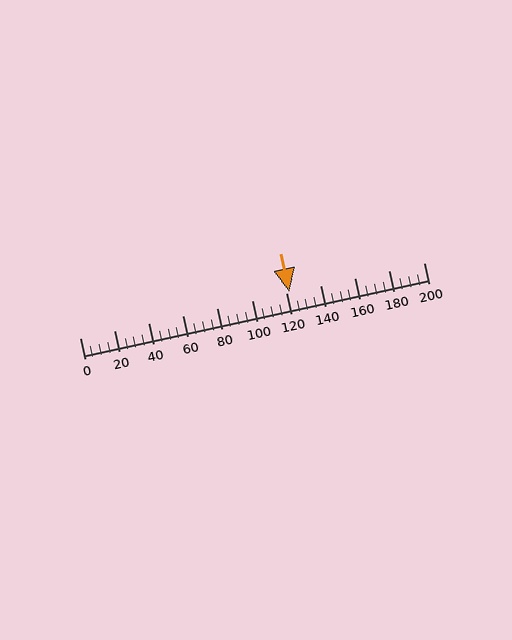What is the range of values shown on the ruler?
The ruler shows values from 0 to 200.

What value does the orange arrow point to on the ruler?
The orange arrow points to approximately 122.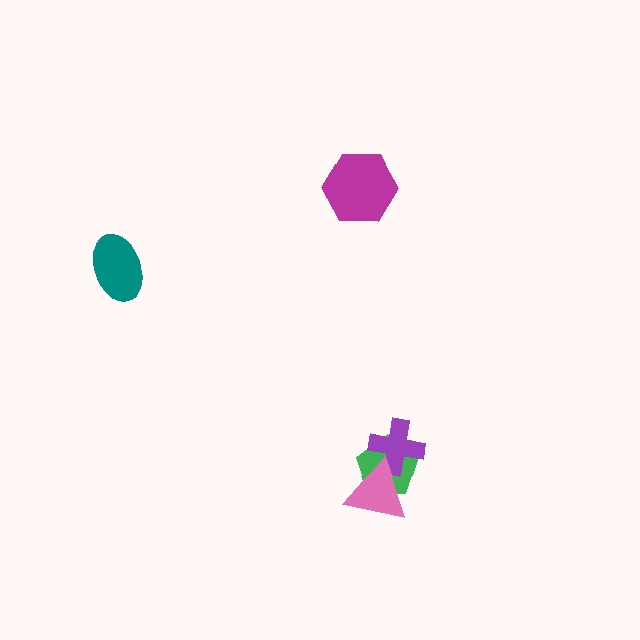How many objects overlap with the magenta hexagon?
0 objects overlap with the magenta hexagon.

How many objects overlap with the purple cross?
2 objects overlap with the purple cross.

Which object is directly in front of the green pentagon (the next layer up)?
The purple cross is directly in front of the green pentagon.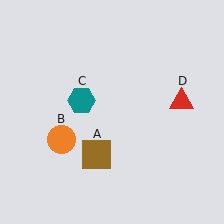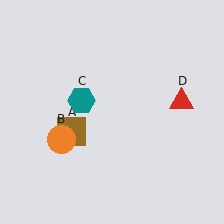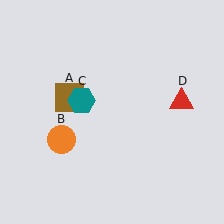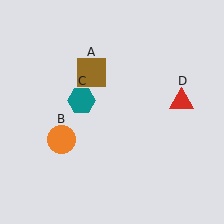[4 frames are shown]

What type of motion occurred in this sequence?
The brown square (object A) rotated clockwise around the center of the scene.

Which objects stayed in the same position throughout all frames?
Orange circle (object B) and teal hexagon (object C) and red triangle (object D) remained stationary.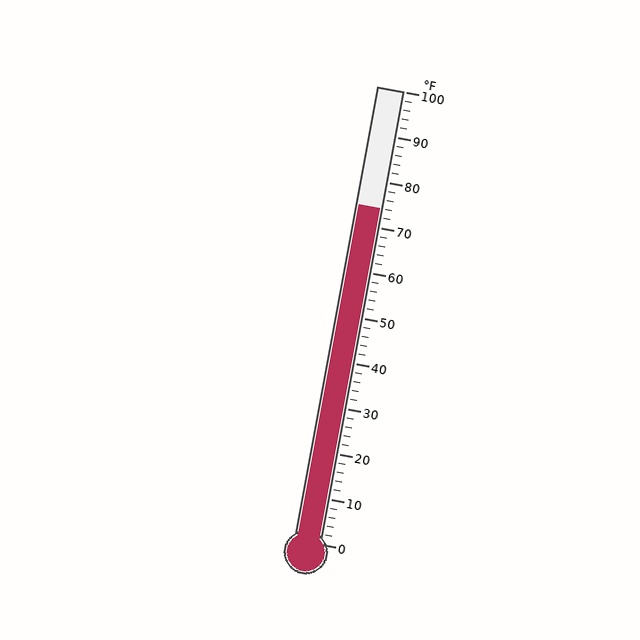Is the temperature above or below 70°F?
The temperature is above 70°F.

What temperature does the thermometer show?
The thermometer shows approximately 74°F.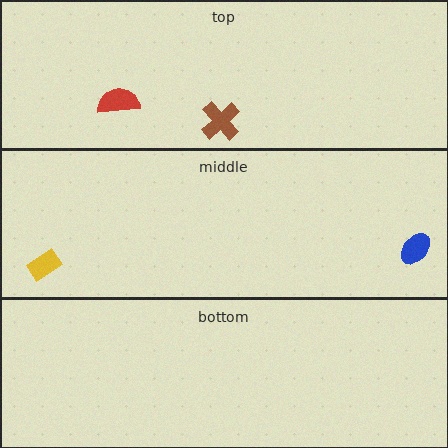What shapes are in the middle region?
The yellow rectangle, the blue ellipse.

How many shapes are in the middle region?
2.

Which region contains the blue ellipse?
The middle region.